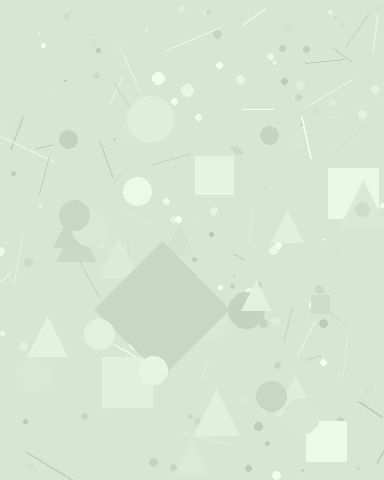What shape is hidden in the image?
A diamond is hidden in the image.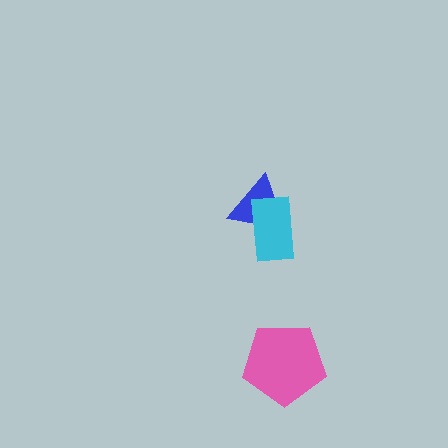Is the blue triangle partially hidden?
Yes, it is partially covered by another shape.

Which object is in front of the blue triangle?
The cyan rectangle is in front of the blue triangle.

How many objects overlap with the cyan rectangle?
1 object overlaps with the cyan rectangle.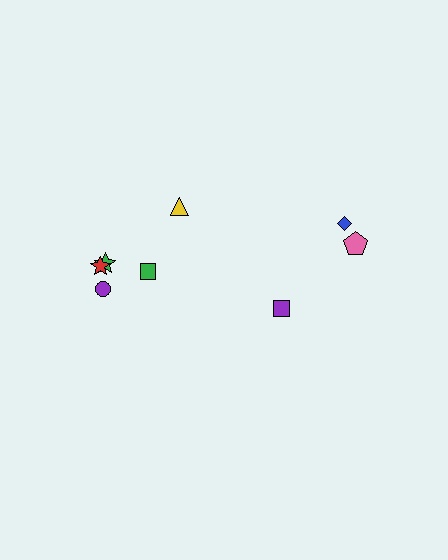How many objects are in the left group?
There are 5 objects.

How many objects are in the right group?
There are 3 objects.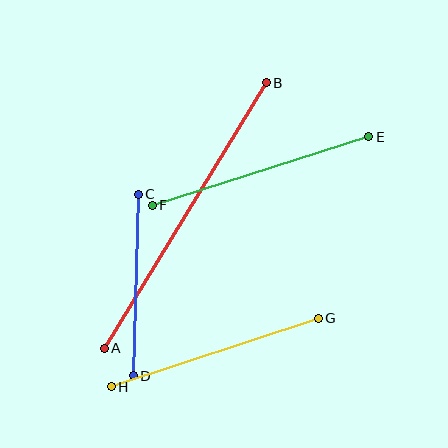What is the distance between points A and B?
The distance is approximately 311 pixels.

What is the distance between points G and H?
The distance is approximately 218 pixels.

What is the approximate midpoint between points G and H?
The midpoint is at approximately (215, 353) pixels.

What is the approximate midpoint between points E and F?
The midpoint is at approximately (260, 171) pixels.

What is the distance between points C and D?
The distance is approximately 182 pixels.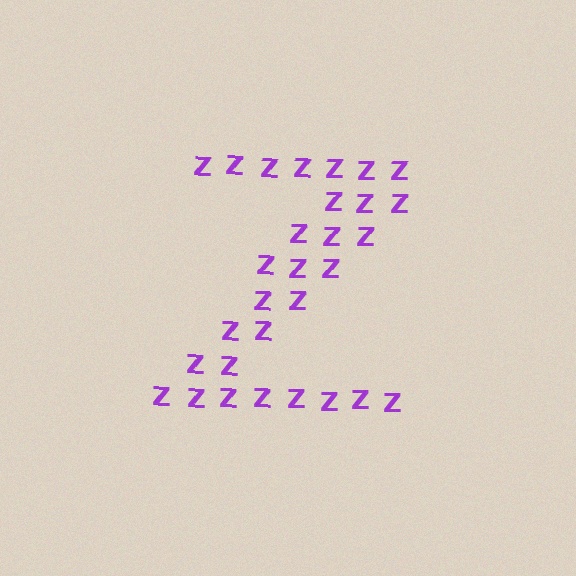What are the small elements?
The small elements are letter Z's.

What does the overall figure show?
The overall figure shows the letter Z.